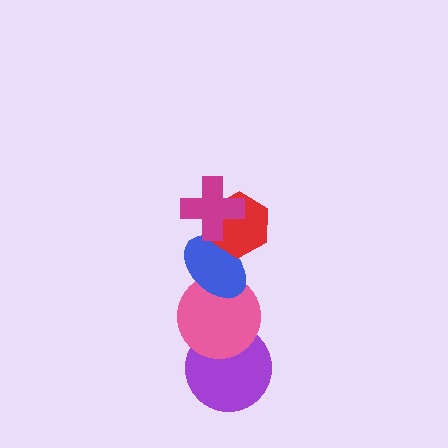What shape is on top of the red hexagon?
The magenta cross is on top of the red hexagon.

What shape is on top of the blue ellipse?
The red hexagon is on top of the blue ellipse.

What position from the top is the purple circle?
The purple circle is 5th from the top.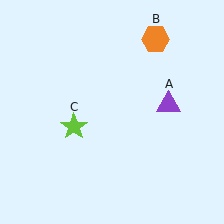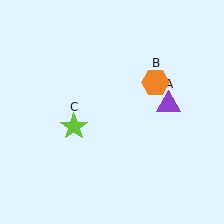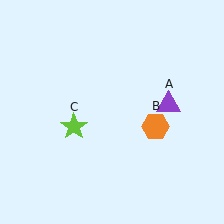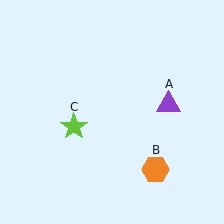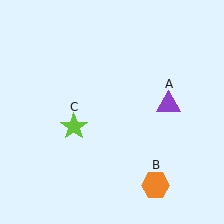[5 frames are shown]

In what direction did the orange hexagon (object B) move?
The orange hexagon (object B) moved down.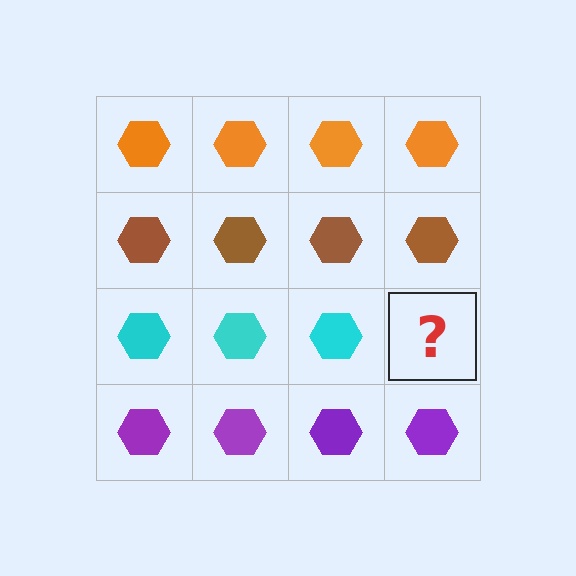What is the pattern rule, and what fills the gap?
The rule is that each row has a consistent color. The gap should be filled with a cyan hexagon.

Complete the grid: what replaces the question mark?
The question mark should be replaced with a cyan hexagon.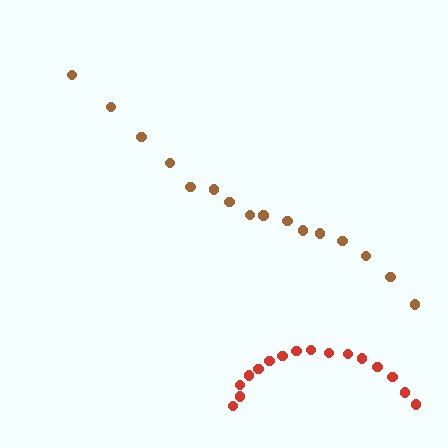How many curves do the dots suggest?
There are 2 distinct paths.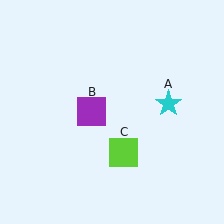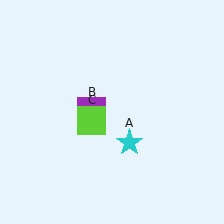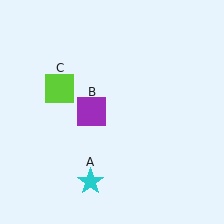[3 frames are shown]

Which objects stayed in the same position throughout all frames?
Purple square (object B) remained stationary.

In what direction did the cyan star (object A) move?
The cyan star (object A) moved down and to the left.